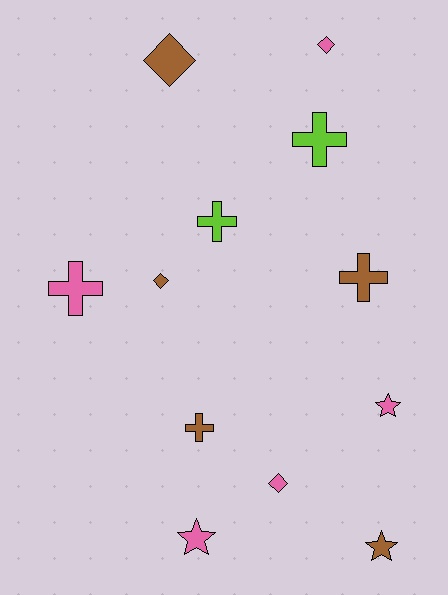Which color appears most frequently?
Pink, with 5 objects.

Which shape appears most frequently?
Cross, with 5 objects.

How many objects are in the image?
There are 12 objects.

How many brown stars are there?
There is 1 brown star.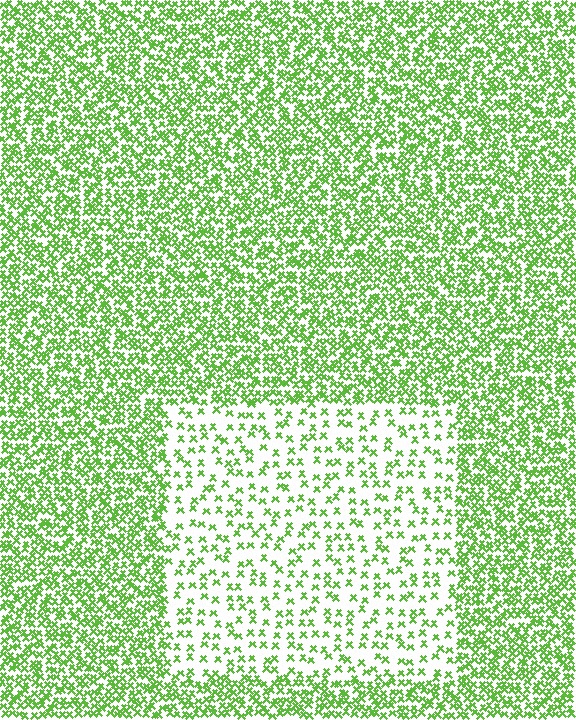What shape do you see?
I see a rectangle.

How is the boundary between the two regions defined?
The boundary is defined by a change in element density (approximately 2.7x ratio). All elements are the same color, size, and shape.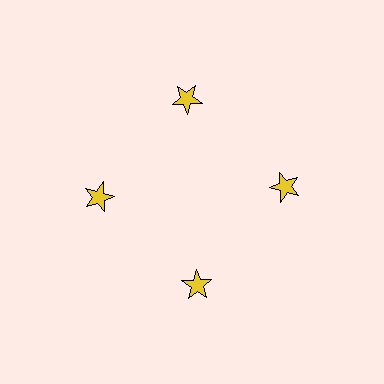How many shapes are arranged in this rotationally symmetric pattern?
There are 4 shapes, arranged in 4 groups of 1.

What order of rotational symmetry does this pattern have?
This pattern has 4-fold rotational symmetry.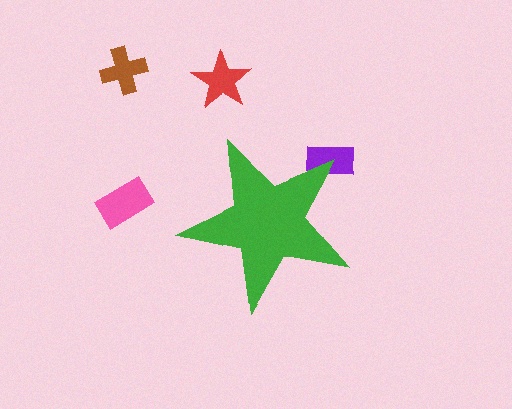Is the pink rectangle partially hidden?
No, the pink rectangle is fully visible.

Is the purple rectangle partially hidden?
Yes, the purple rectangle is partially hidden behind the green star.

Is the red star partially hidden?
No, the red star is fully visible.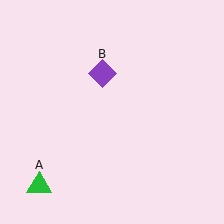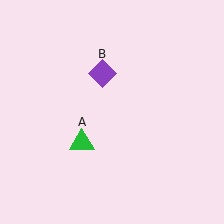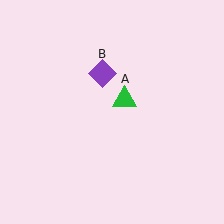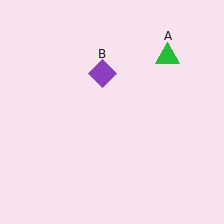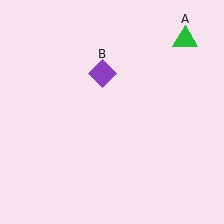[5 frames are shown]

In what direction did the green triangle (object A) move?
The green triangle (object A) moved up and to the right.